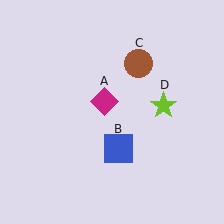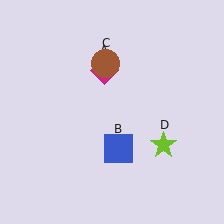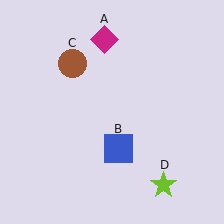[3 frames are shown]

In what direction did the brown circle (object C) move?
The brown circle (object C) moved left.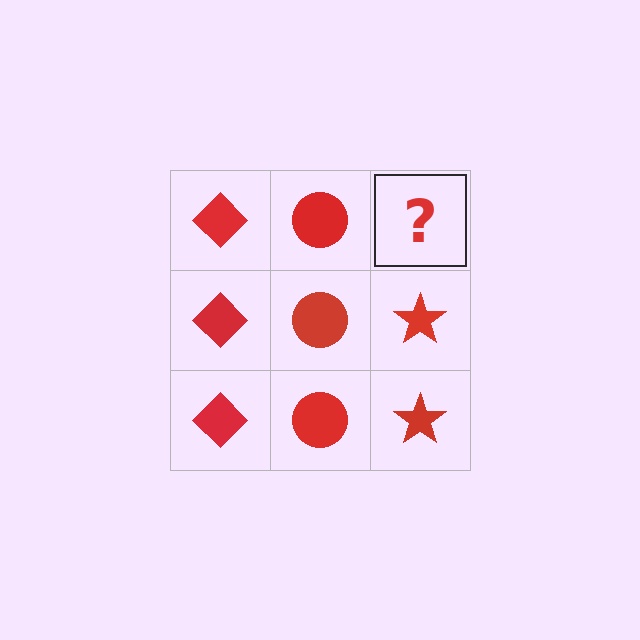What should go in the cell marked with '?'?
The missing cell should contain a red star.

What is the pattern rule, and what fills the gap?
The rule is that each column has a consistent shape. The gap should be filled with a red star.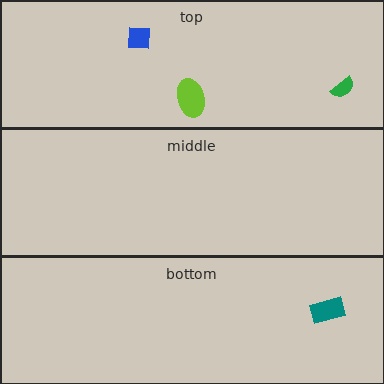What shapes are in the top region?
The blue square, the lime ellipse, the green semicircle.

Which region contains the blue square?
The top region.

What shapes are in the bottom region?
The teal rectangle.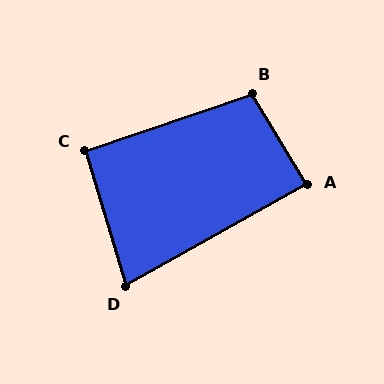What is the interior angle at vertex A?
Approximately 88 degrees (approximately right).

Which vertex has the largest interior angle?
B, at approximately 103 degrees.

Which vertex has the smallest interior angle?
D, at approximately 77 degrees.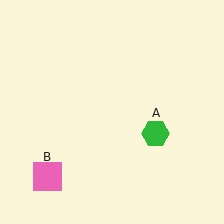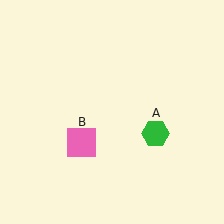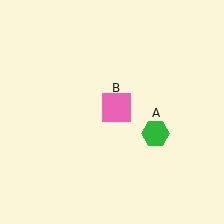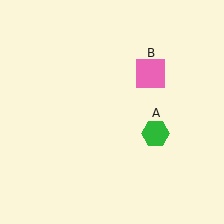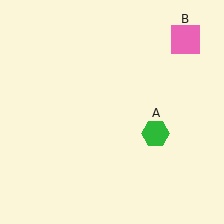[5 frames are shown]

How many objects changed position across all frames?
1 object changed position: pink square (object B).